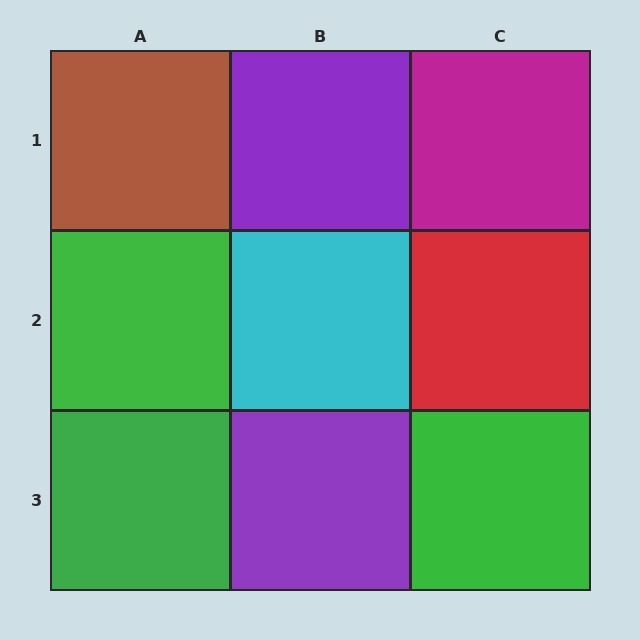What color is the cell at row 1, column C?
Magenta.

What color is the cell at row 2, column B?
Cyan.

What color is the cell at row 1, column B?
Purple.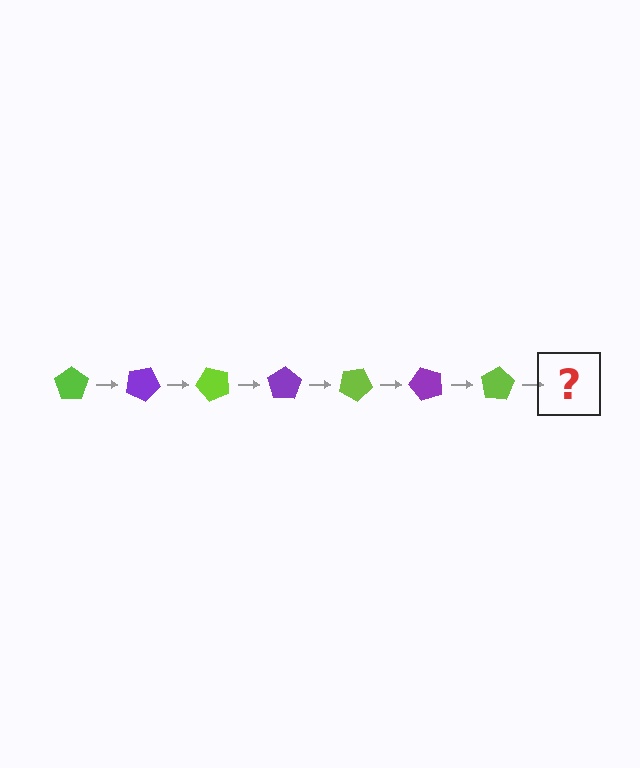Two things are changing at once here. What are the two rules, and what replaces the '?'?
The two rules are that it rotates 25 degrees each step and the color cycles through lime and purple. The '?' should be a purple pentagon, rotated 175 degrees from the start.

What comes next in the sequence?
The next element should be a purple pentagon, rotated 175 degrees from the start.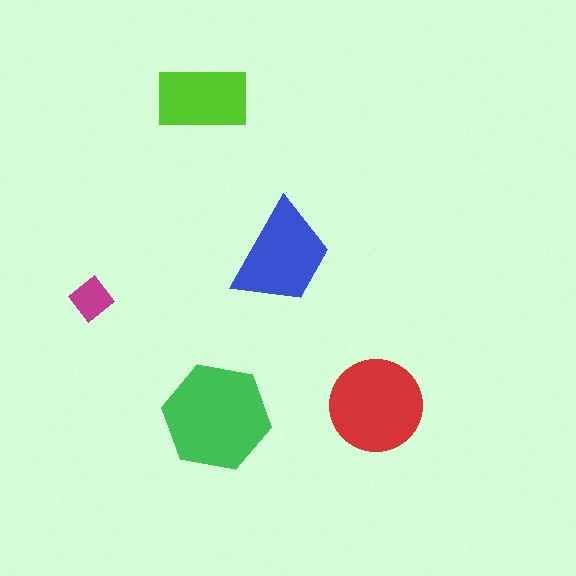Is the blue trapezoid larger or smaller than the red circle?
Smaller.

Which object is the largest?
The green hexagon.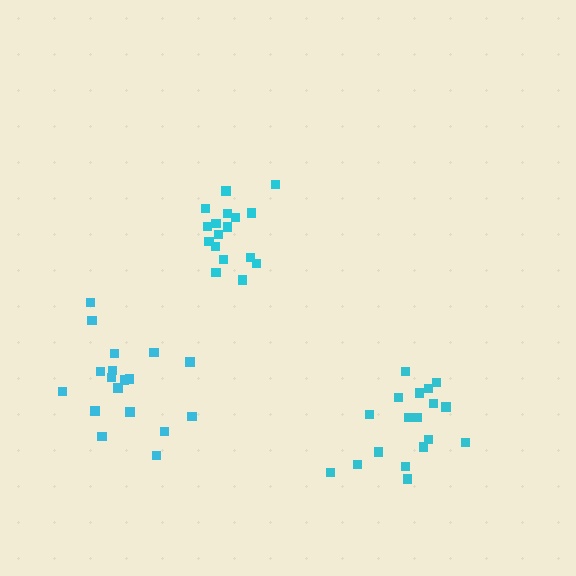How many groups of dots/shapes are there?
There are 3 groups.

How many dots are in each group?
Group 1: 18 dots, Group 2: 18 dots, Group 3: 17 dots (53 total).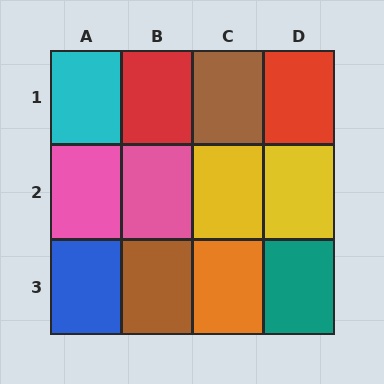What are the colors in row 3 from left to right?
Blue, brown, orange, teal.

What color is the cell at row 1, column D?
Red.